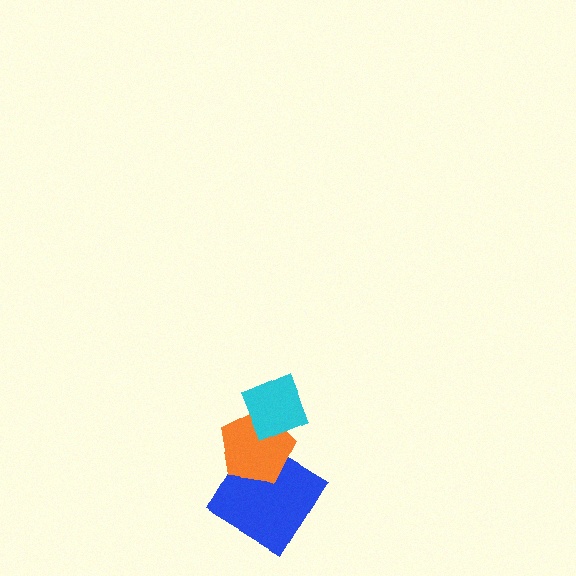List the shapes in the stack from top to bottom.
From top to bottom: the cyan diamond, the orange pentagon, the blue diamond.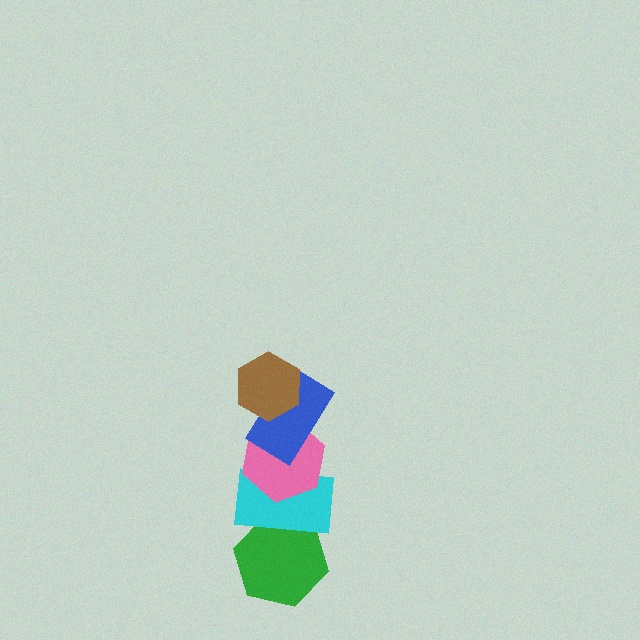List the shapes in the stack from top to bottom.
From top to bottom: the brown hexagon, the blue rectangle, the pink hexagon, the cyan rectangle, the green hexagon.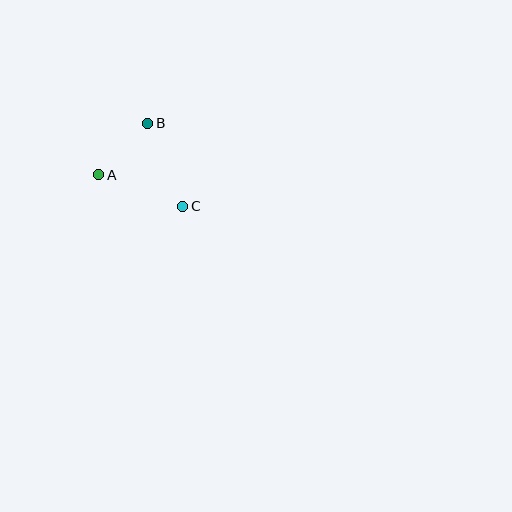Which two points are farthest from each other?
Points B and C are farthest from each other.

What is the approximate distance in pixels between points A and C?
The distance between A and C is approximately 90 pixels.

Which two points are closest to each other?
Points A and B are closest to each other.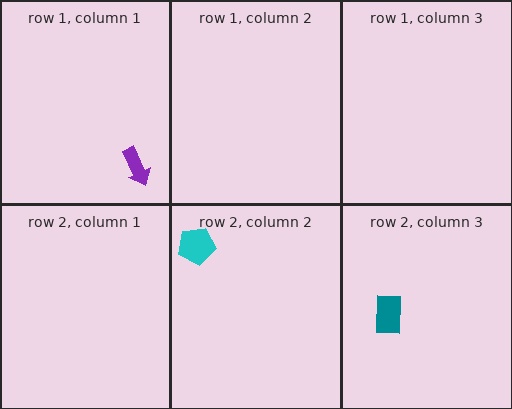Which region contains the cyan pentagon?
The row 2, column 2 region.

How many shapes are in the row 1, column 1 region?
1.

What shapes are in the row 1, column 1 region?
The purple arrow.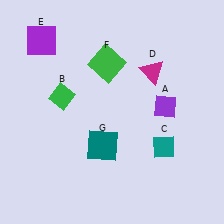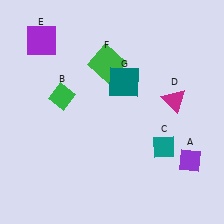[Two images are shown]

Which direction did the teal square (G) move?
The teal square (G) moved up.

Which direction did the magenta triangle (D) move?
The magenta triangle (D) moved down.